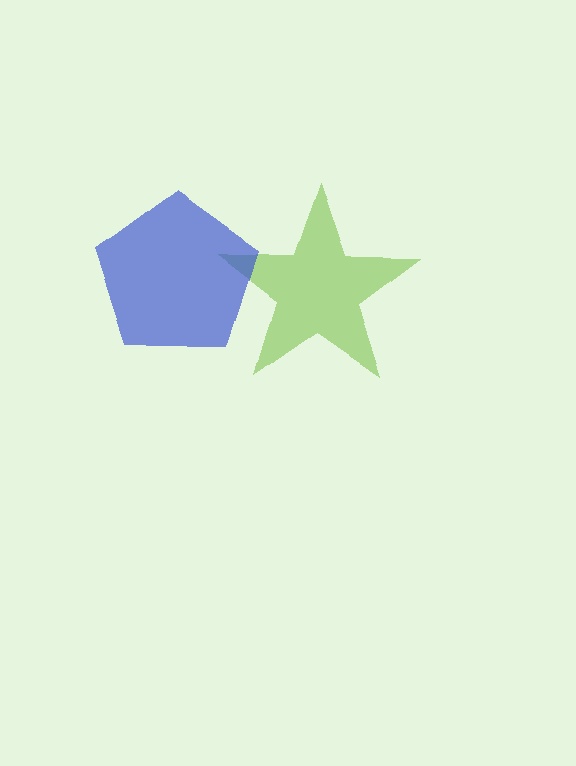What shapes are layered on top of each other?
The layered shapes are: a lime star, a blue pentagon.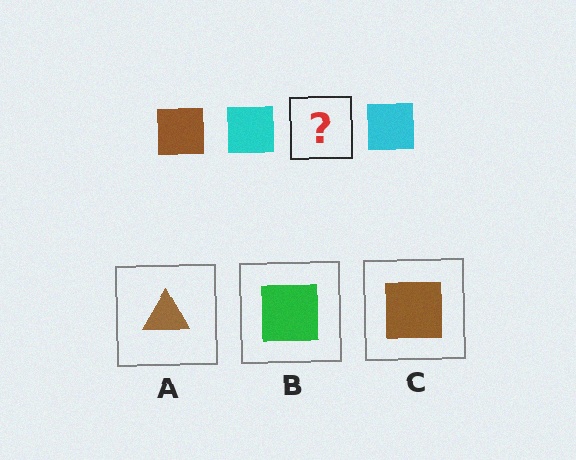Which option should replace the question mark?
Option C.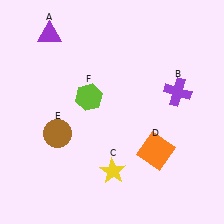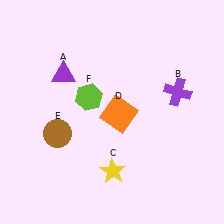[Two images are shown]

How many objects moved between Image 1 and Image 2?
2 objects moved between the two images.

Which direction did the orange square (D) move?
The orange square (D) moved up.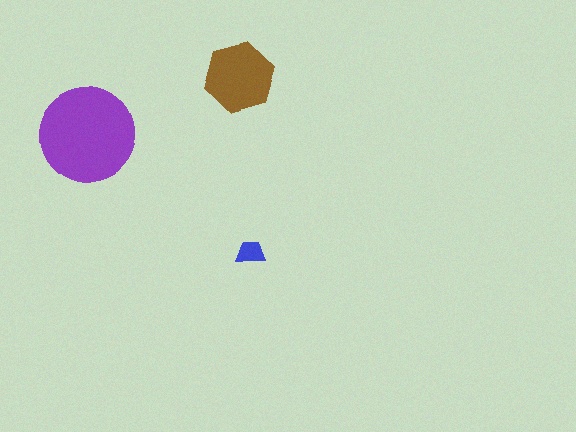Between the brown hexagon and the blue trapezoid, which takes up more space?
The brown hexagon.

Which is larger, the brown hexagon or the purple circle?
The purple circle.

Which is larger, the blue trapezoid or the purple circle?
The purple circle.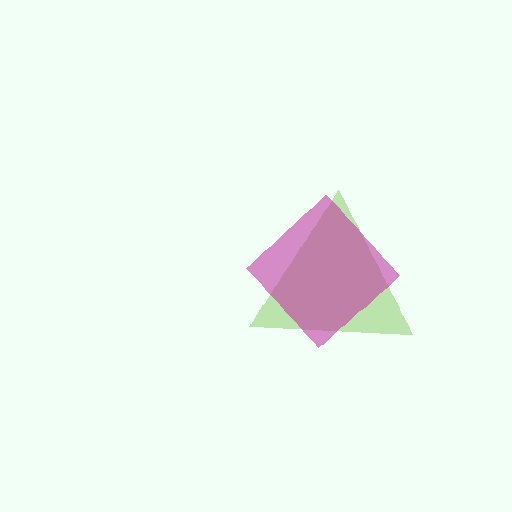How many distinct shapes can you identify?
There are 2 distinct shapes: a lime triangle, a magenta diamond.